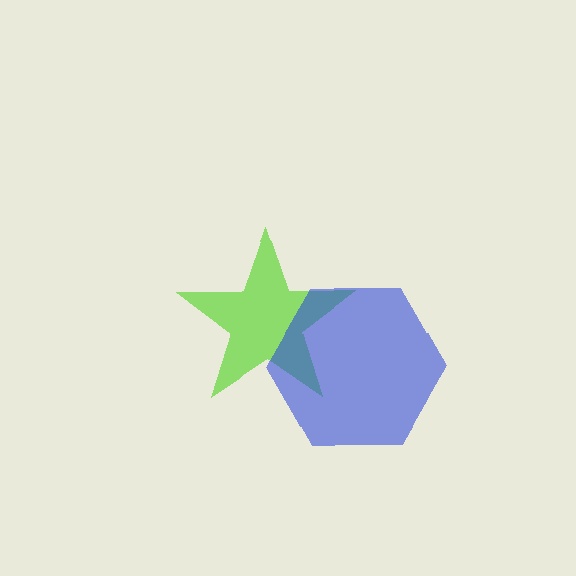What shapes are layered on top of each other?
The layered shapes are: a lime star, a blue hexagon.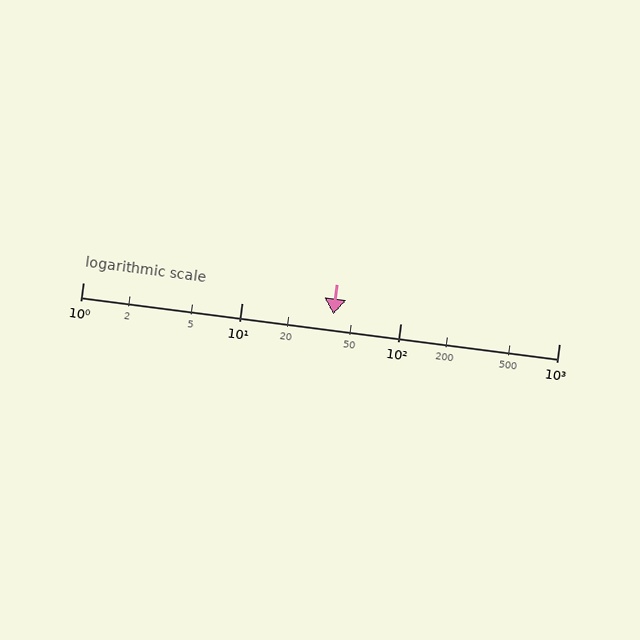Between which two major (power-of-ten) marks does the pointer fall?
The pointer is between 10 and 100.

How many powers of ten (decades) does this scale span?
The scale spans 3 decades, from 1 to 1000.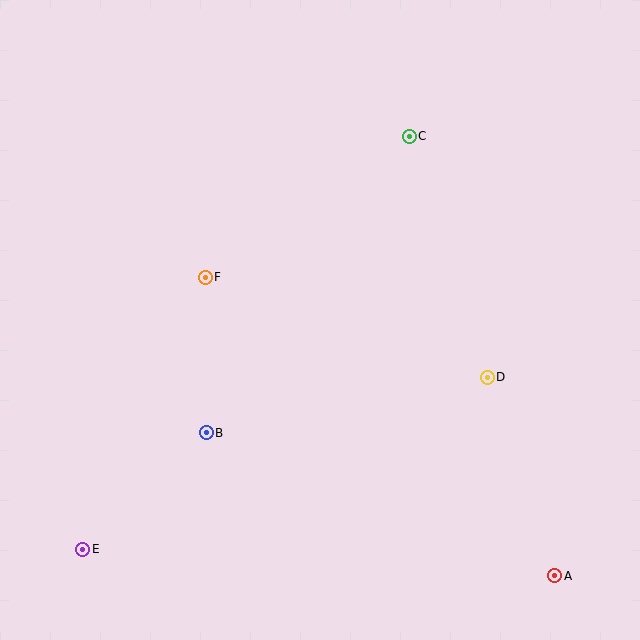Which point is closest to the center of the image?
Point F at (205, 277) is closest to the center.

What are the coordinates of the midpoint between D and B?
The midpoint between D and B is at (347, 405).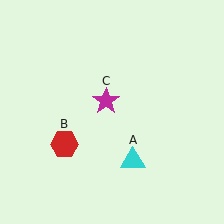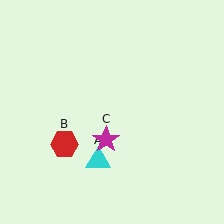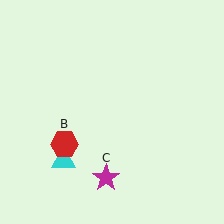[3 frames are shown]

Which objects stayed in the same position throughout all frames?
Red hexagon (object B) remained stationary.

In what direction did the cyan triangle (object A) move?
The cyan triangle (object A) moved left.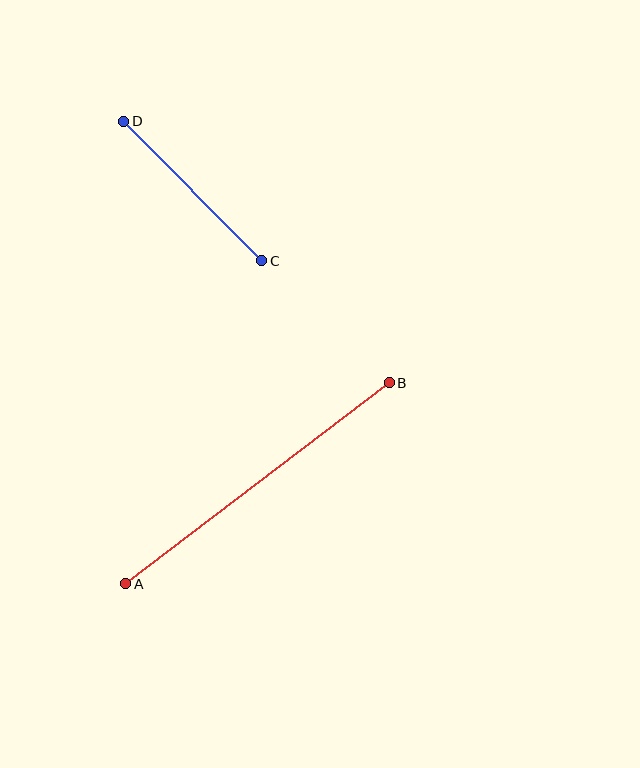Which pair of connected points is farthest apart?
Points A and B are farthest apart.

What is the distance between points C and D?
The distance is approximately 196 pixels.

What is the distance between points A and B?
The distance is approximately 332 pixels.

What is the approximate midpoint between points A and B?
The midpoint is at approximately (257, 483) pixels.